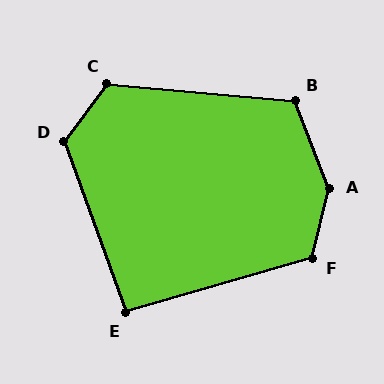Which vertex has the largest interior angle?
A, at approximately 145 degrees.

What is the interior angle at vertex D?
Approximately 124 degrees (obtuse).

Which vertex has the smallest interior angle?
E, at approximately 94 degrees.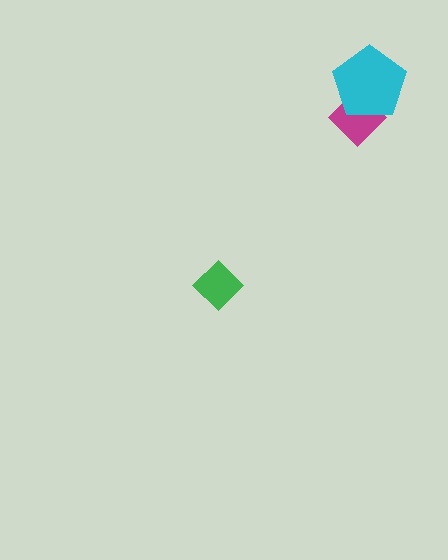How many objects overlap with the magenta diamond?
1 object overlaps with the magenta diamond.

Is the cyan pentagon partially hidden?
No, no other shape covers it.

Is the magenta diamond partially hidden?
Yes, it is partially covered by another shape.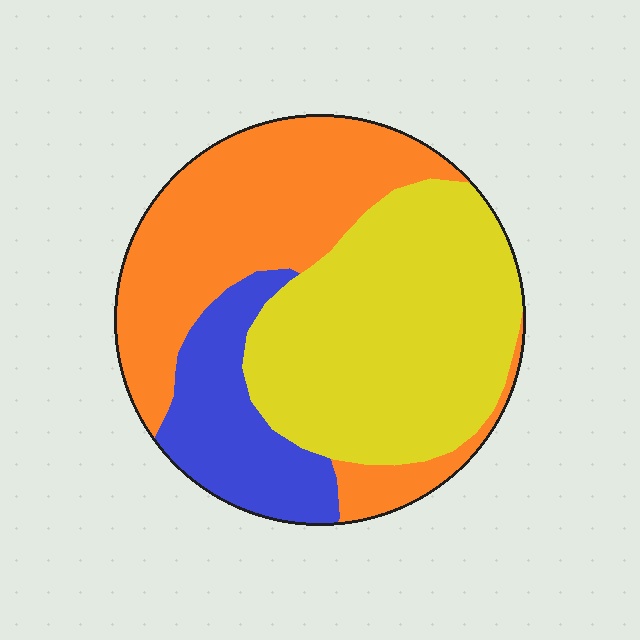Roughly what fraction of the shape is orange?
Orange covers roughly 40% of the shape.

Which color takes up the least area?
Blue, at roughly 15%.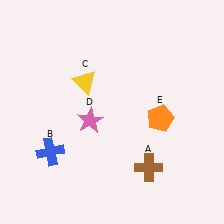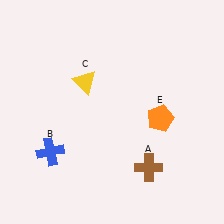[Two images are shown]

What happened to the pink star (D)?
The pink star (D) was removed in Image 2. It was in the bottom-left area of Image 1.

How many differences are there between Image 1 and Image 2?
There is 1 difference between the two images.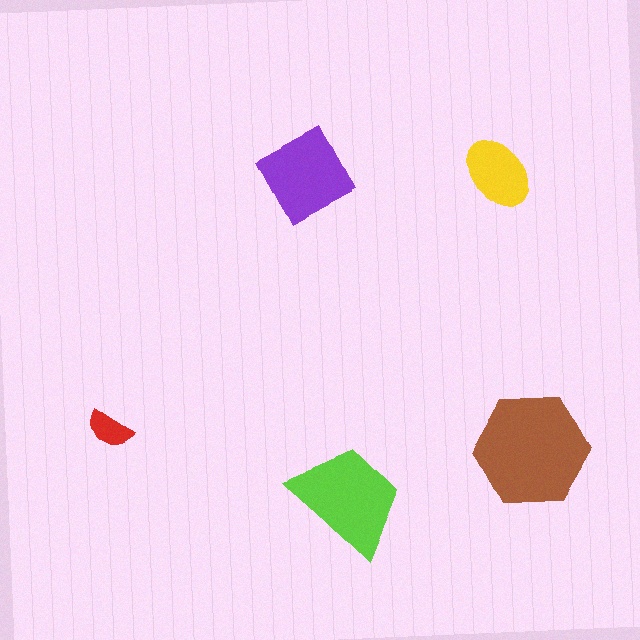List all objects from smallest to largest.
The red semicircle, the yellow ellipse, the purple diamond, the lime trapezoid, the brown hexagon.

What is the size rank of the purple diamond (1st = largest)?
3rd.